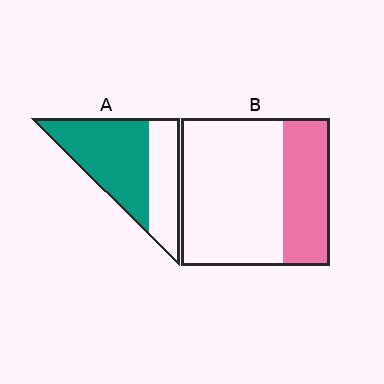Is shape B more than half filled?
No.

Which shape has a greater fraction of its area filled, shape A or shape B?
Shape A.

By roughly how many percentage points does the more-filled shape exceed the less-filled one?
By roughly 30 percentage points (A over B).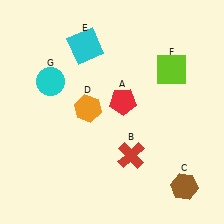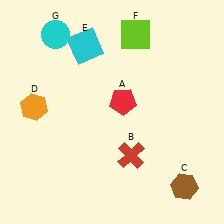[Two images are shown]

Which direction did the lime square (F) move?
The lime square (F) moved left.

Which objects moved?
The objects that moved are: the orange hexagon (D), the lime square (F), the cyan circle (G).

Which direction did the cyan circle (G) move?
The cyan circle (G) moved up.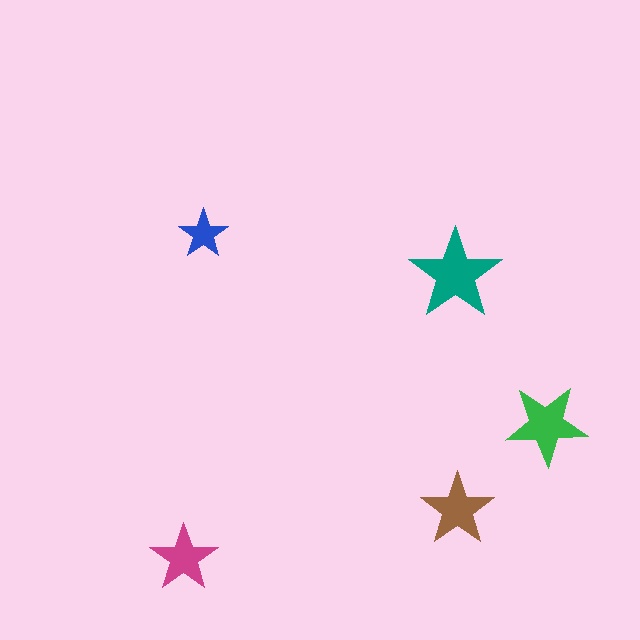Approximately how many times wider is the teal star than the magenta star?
About 1.5 times wider.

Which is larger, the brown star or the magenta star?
The brown one.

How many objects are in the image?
There are 5 objects in the image.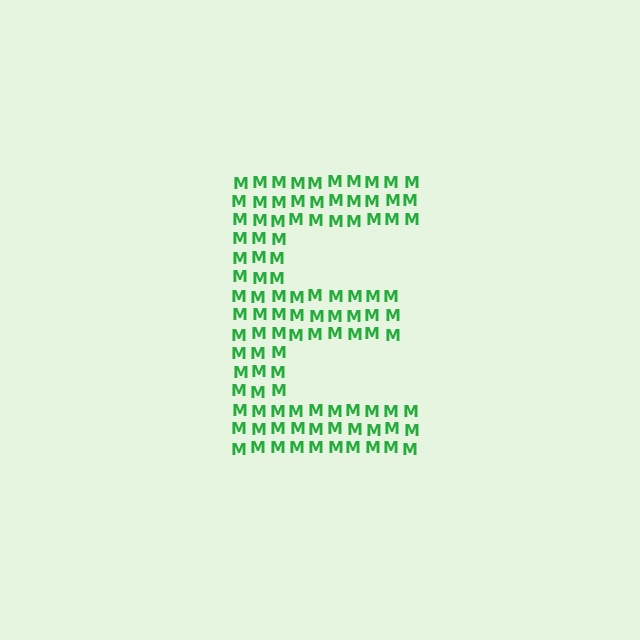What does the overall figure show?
The overall figure shows the letter E.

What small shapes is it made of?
It is made of small letter M's.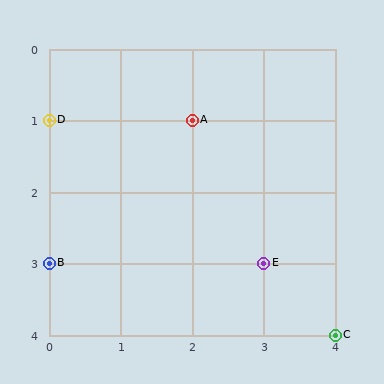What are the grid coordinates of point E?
Point E is at grid coordinates (3, 3).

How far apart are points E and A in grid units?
Points E and A are 1 column and 2 rows apart (about 2.2 grid units diagonally).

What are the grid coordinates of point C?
Point C is at grid coordinates (4, 4).